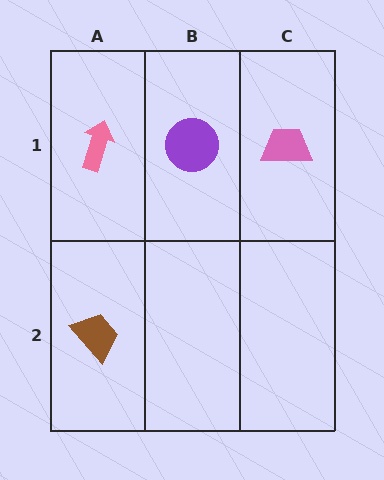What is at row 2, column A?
A brown trapezoid.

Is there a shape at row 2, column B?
No, that cell is empty.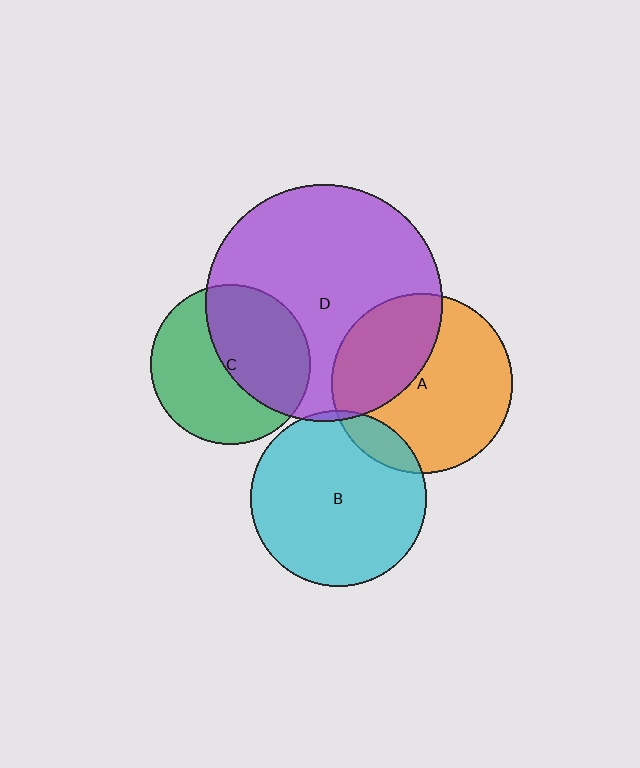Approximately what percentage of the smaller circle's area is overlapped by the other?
Approximately 5%.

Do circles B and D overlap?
Yes.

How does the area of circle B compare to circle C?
Approximately 1.2 times.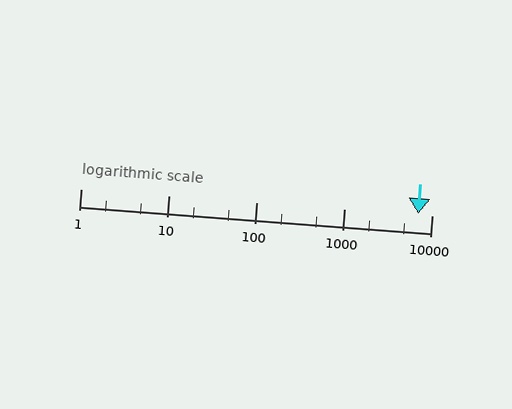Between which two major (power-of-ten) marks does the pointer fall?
The pointer is between 1000 and 10000.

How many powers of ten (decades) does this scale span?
The scale spans 4 decades, from 1 to 10000.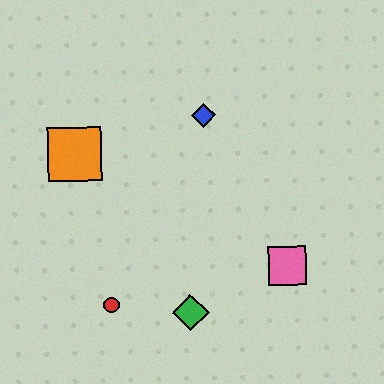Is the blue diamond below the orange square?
No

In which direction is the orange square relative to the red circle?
The orange square is above the red circle.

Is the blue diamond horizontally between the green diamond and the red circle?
No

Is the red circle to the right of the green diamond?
No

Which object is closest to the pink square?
The green diamond is closest to the pink square.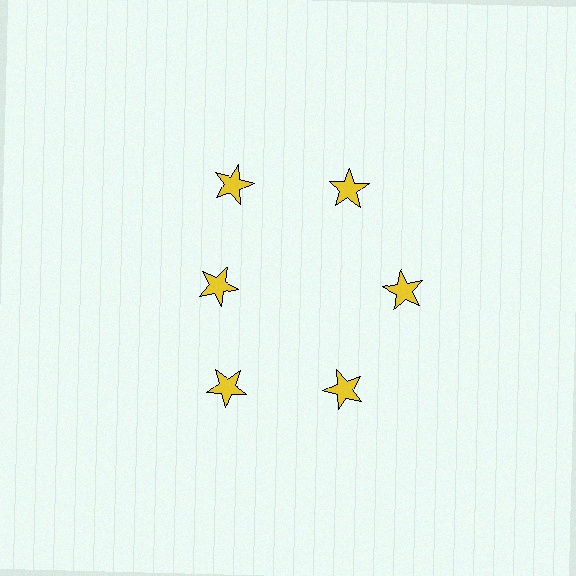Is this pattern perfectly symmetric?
No. The 6 yellow stars are arranged in a ring, but one element near the 9 o'clock position is pulled inward toward the center, breaking the 6-fold rotational symmetry.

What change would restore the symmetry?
The symmetry would be restored by moving it outward, back onto the ring so that all 6 stars sit at equal angles and equal distance from the center.